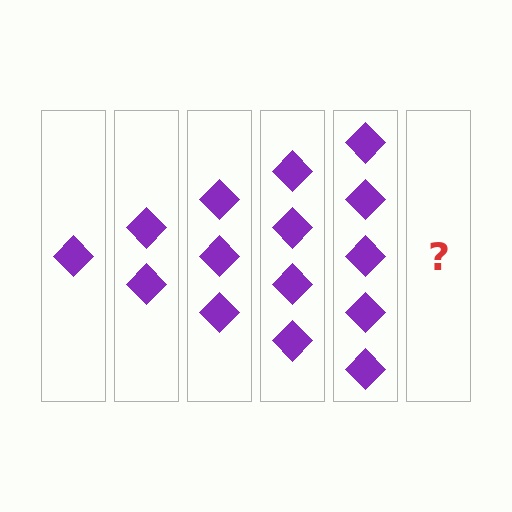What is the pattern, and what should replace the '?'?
The pattern is that each step adds one more diamond. The '?' should be 6 diamonds.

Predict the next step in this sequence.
The next step is 6 diamonds.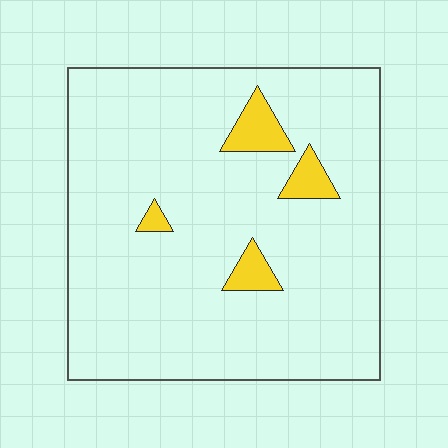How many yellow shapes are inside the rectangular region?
4.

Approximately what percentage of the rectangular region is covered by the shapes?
Approximately 5%.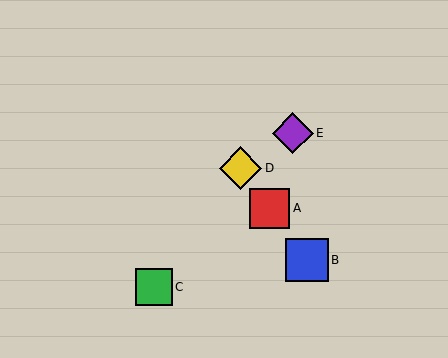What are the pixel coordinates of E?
Object E is at (293, 133).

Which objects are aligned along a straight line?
Objects A, B, D are aligned along a straight line.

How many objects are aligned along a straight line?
3 objects (A, B, D) are aligned along a straight line.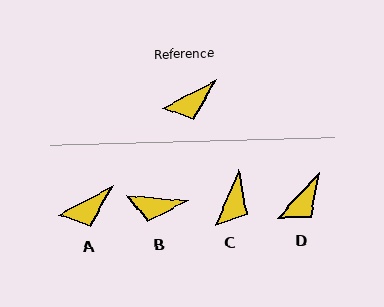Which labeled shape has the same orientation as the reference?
A.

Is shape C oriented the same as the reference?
No, it is off by about 40 degrees.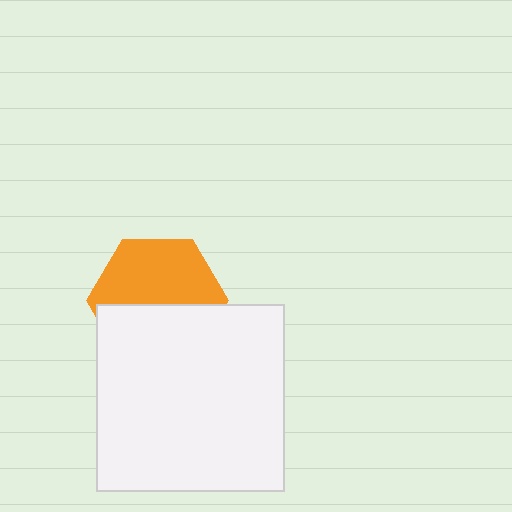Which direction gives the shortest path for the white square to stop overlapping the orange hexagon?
Moving down gives the shortest separation.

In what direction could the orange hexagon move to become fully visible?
The orange hexagon could move up. That would shift it out from behind the white square entirely.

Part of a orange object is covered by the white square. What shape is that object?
It is a hexagon.